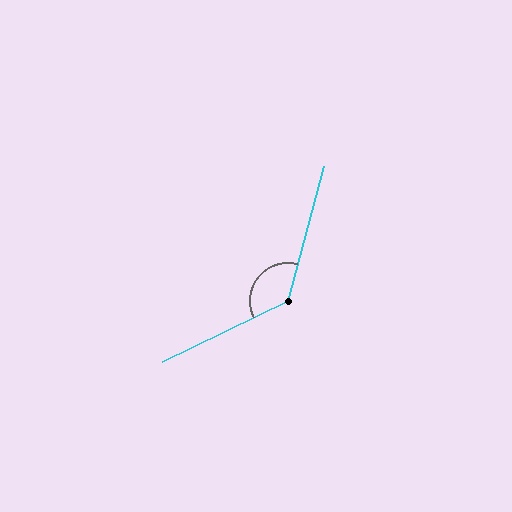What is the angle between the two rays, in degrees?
Approximately 132 degrees.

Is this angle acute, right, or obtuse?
It is obtuse.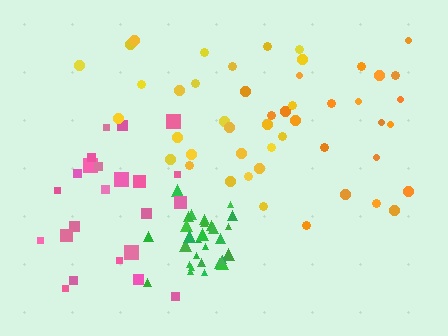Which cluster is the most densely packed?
Green.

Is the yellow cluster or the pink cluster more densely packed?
Pink.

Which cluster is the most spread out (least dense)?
Orange.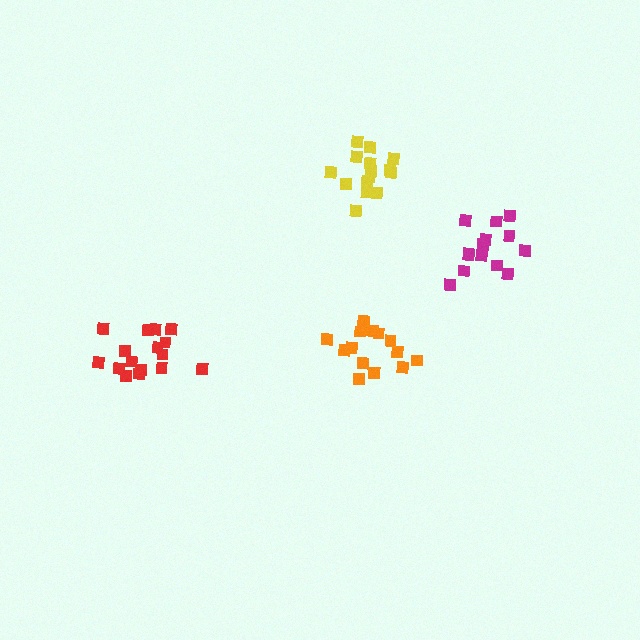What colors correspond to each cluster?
The clusters are colored: orange, magenta, yellow, red.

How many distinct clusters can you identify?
There are 4 distinct clusters.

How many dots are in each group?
Group 1: 16 dots, Group 2: 14 dots, Group 3: 15 dots, Group 4: 16 dots (61 total).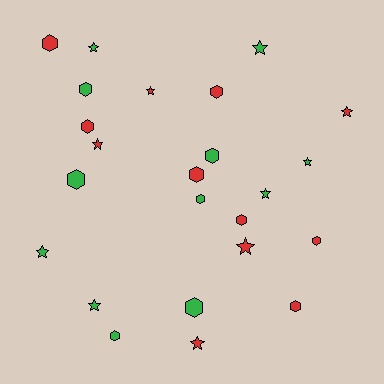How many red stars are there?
There are 5 red stars.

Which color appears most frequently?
Red, with 12 objects.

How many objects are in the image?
There are 24 objects.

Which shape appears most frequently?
Hexagon, with 13 objects.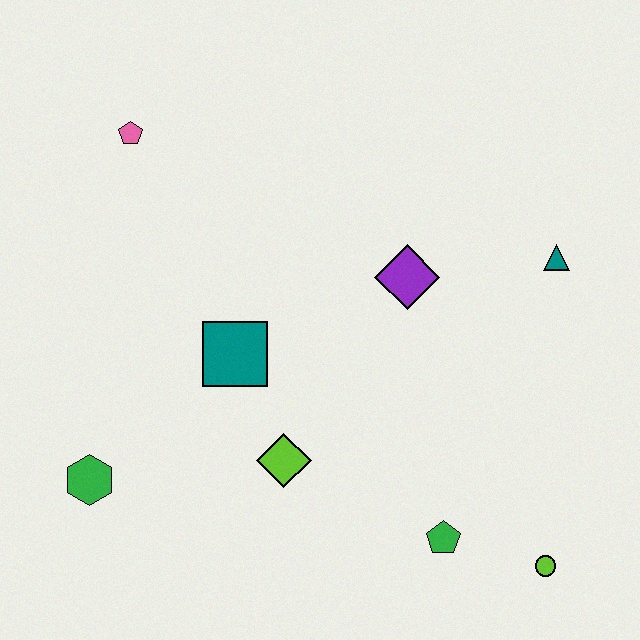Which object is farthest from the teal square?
The lime circle is farthest from the teal square.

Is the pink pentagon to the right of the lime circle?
No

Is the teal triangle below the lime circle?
No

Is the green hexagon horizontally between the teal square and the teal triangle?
No